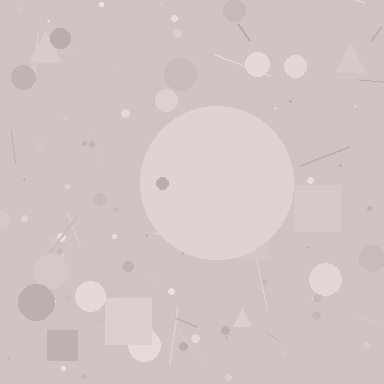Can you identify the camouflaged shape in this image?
The camouflaged shape is a circle.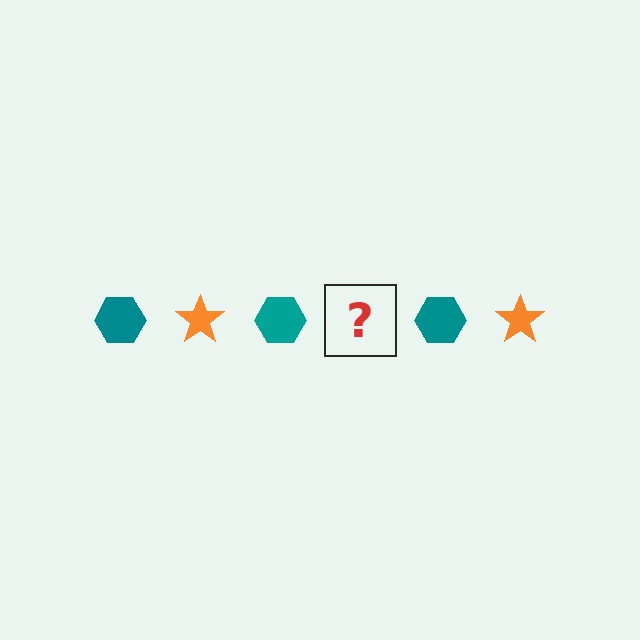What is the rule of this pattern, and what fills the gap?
The rule is that the pattern alternates between teal hexagon and orange star. The gap should be filled with an orange star.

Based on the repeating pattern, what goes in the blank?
The blank should be an orange star.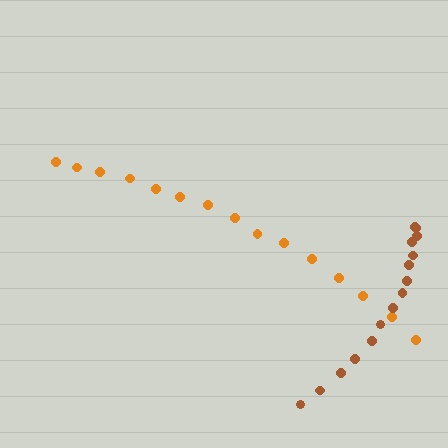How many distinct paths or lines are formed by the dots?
There are 2 distinct paths.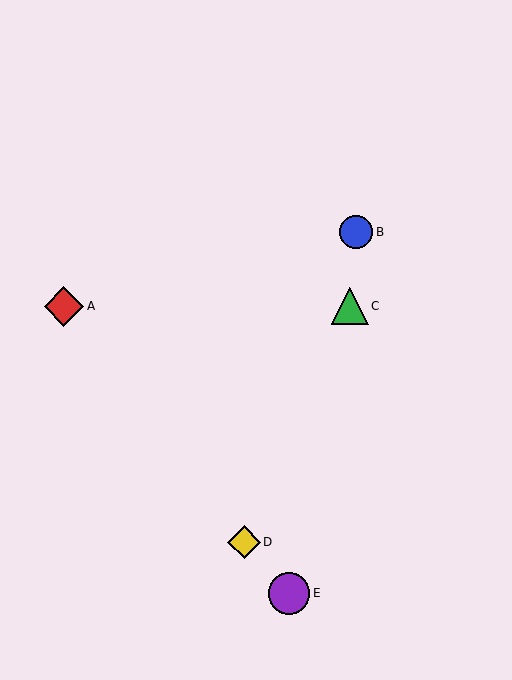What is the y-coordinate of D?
Object D is at y≈542.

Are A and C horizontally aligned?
Yes, both are at y≈306.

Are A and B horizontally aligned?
No, A is at y≈306 and B is at y≈232.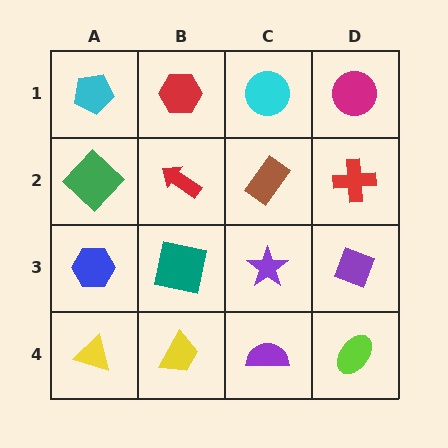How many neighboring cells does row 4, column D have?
2.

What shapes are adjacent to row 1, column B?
A red arrow (row 2, column B), a cyan pentagon (row 1, column A), a cyan circle (row 1, column C).